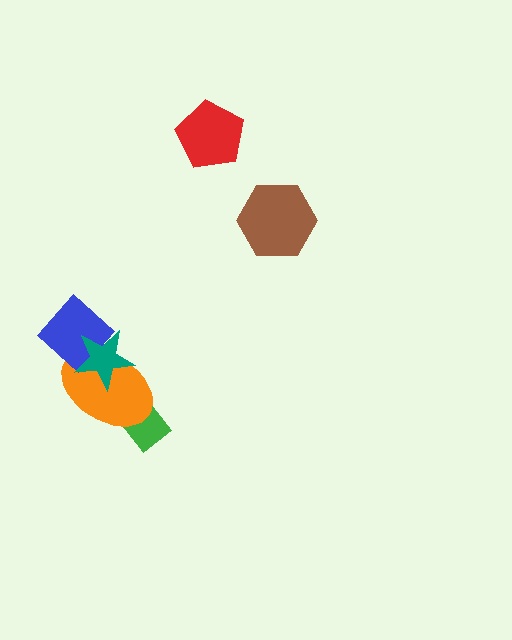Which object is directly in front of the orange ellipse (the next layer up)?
The blue diamond is directly in front of the orange ellipse.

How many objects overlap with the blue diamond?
2 objects overlap with the blue diamond.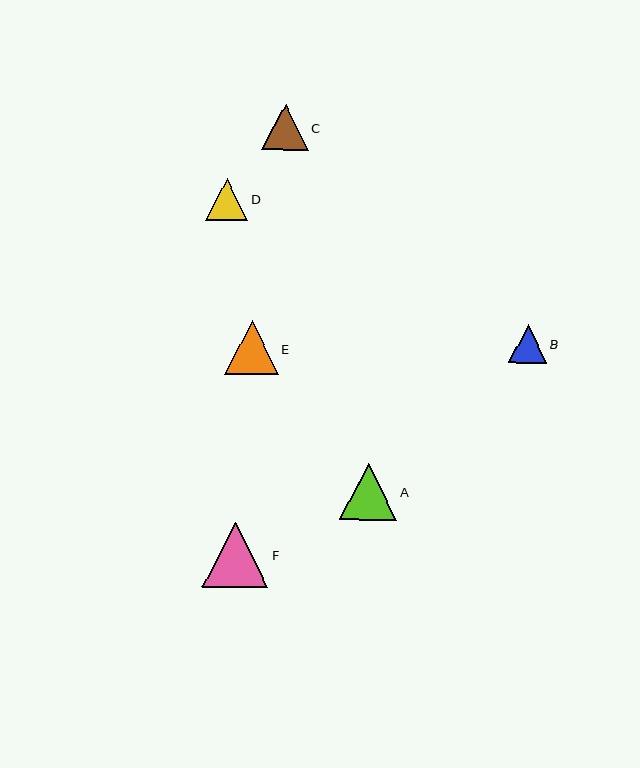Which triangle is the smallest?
Triangle B is the smallest with a size of approximately 38 pixels.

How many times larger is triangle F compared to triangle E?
Triangle F is approximately 1.2 times the size of triangle E.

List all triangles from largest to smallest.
From largest to smallest: F, A, E, C, D, B.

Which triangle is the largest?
Triangle F is the largest with a size of approximately 66 pixels.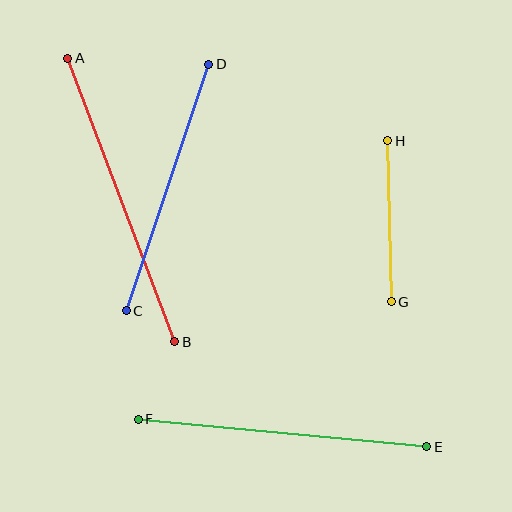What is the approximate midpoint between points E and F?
The midpoint is at approximately (282, 433) pixels.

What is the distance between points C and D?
The distance is approximately 260 pixels.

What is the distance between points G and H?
The distance is approximately 161 pixels.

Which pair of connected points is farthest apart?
Points A and B are farthest apart.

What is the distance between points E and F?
The distance is approximately 289 pixels.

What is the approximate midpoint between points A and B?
The midpoint is at approximately (121, 200) pixels.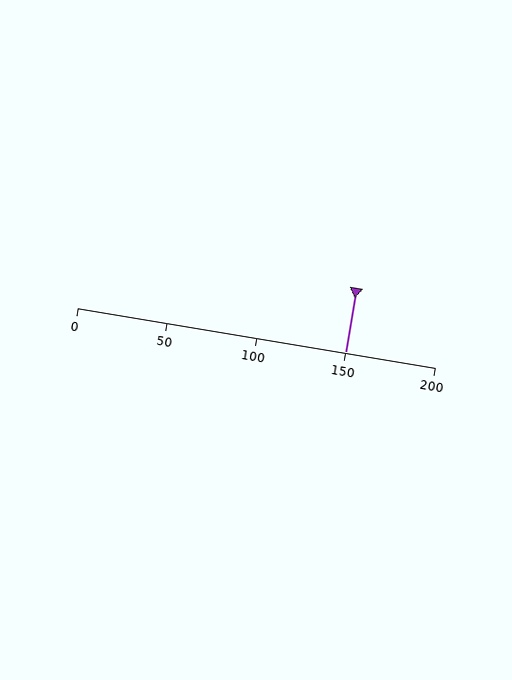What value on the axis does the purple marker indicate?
The marker indicates approximately 150.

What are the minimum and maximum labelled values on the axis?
The axis runs from 0 to 200.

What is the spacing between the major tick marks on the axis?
The major ticks are spaced 50 apart.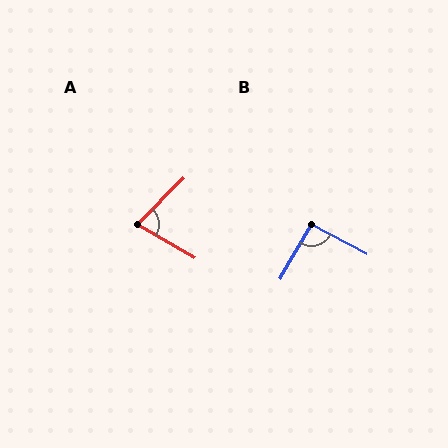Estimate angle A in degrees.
Approximately 76 degrees.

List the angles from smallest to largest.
A (76°), B (93°).